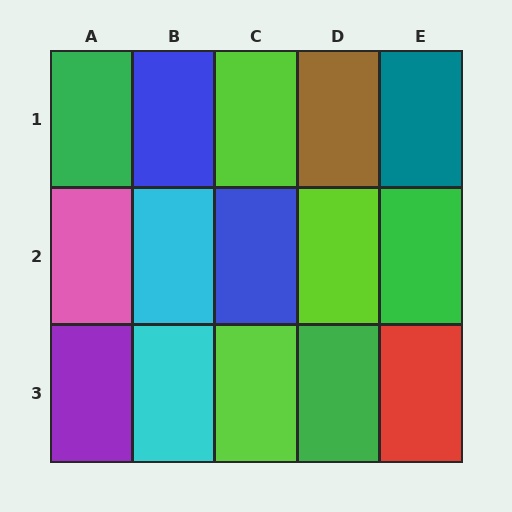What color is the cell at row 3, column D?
Green.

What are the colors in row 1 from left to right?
Green, blue, lime, brown, teal.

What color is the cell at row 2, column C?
Blue.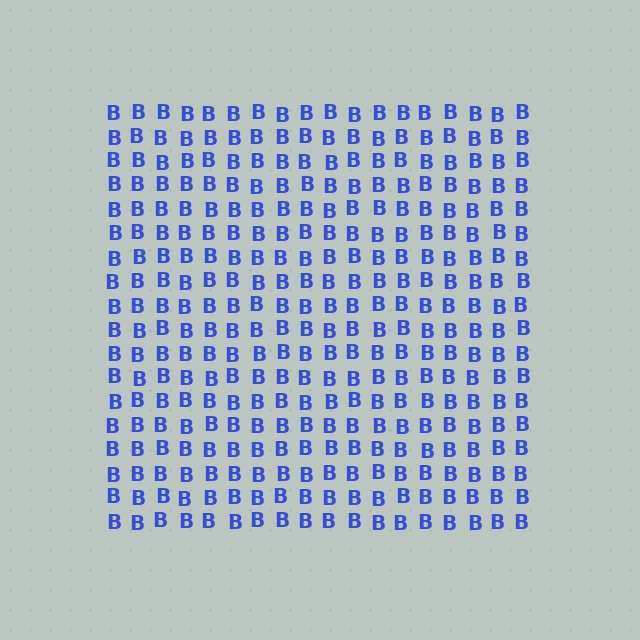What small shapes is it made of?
It is made of small letter B's.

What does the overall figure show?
The overall figure shows a square.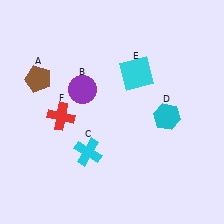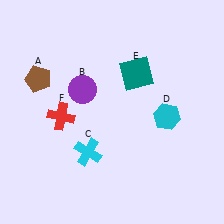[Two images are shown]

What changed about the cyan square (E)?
In Image 1, E is cyan. In Image 2, it changed to teal.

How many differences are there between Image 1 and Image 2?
There is 1 difference between the two images.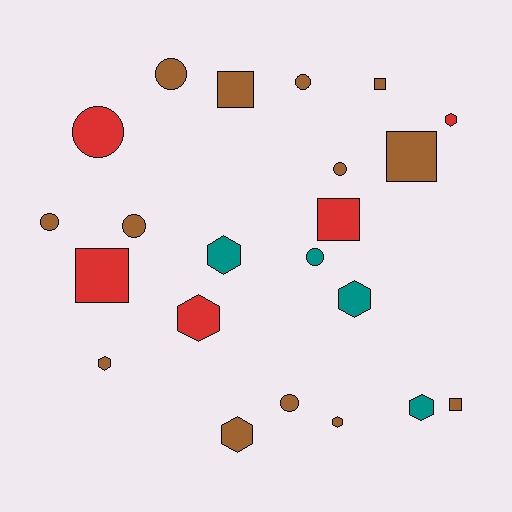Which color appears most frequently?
Brown, with 13 objects.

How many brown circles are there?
There are 6 brown circles.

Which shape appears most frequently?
Hexagon, with 8 objects.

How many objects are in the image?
There are 22 objects.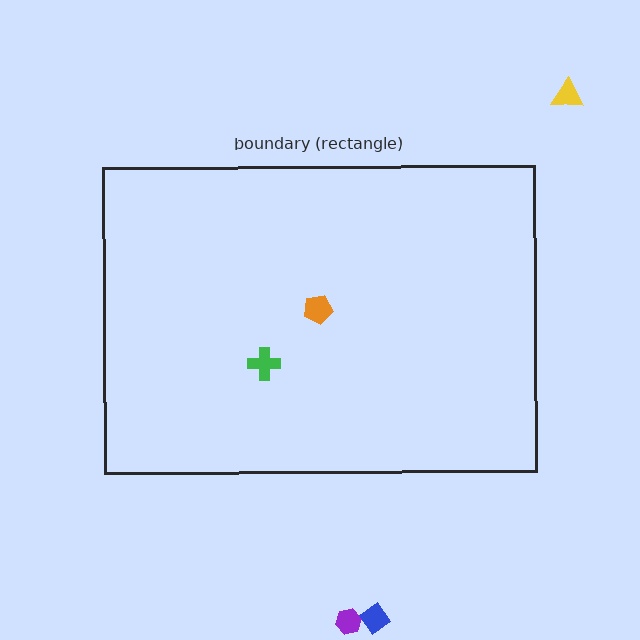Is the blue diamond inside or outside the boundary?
Outside.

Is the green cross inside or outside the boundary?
Inside.